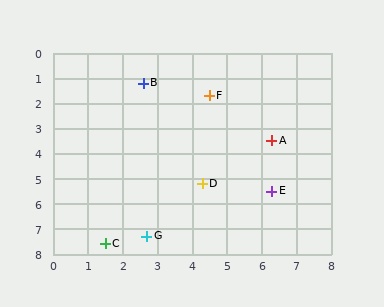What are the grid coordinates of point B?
Point B is at approximately (2.6, 1.2).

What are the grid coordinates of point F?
Point F is at approximately (4.5, 1.7).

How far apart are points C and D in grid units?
Points C and D are about 3.7 grid units apart.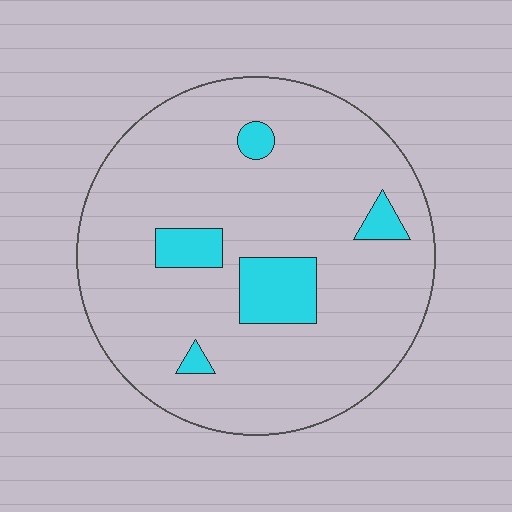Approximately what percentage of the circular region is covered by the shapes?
Approximately 10%.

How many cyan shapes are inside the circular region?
5.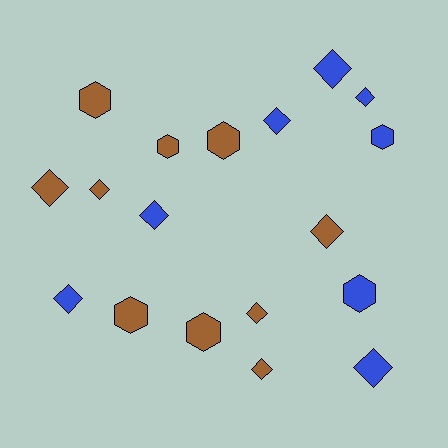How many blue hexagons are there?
There are 2 blue hexagons.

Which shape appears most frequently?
Diamond, with 11 objects.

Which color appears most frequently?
Brown, with 10 objects.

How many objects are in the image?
There are 18 objects.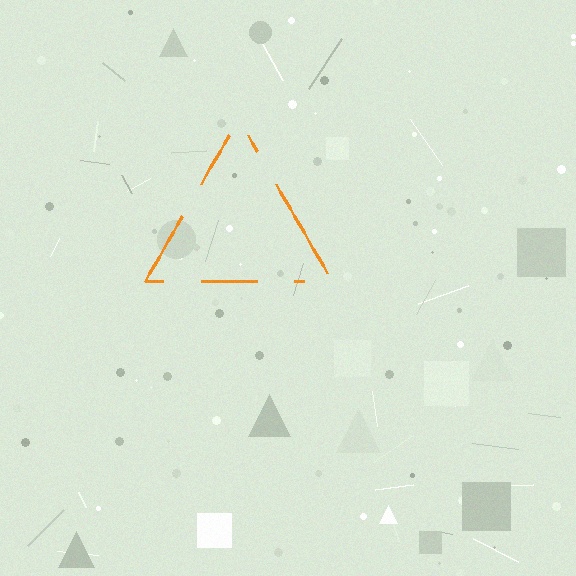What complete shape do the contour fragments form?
The contour fragments form a triangle.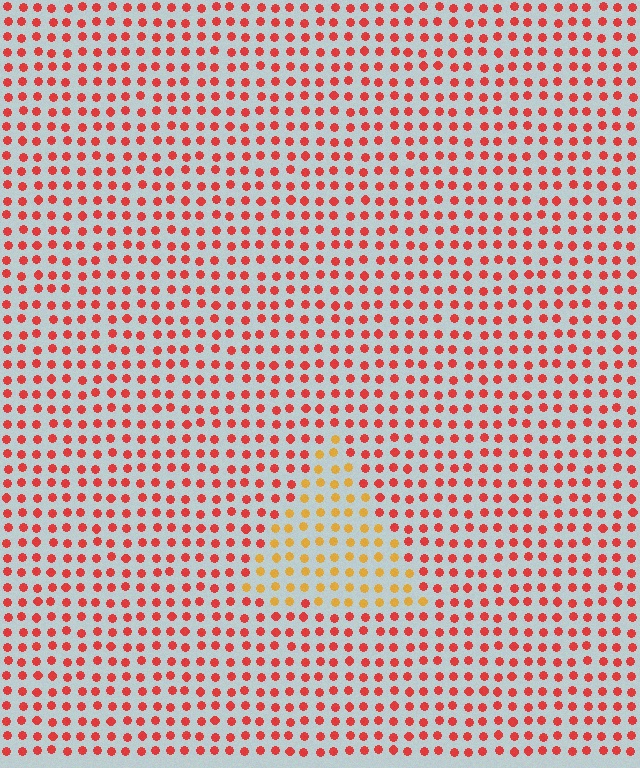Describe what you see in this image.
The image is filled with small red elements in a uniform arrangement. A triangle-shaped region is visible where the elements are tinted to a slightly different hue, forming a subtle color boundary.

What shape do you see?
I see a triangle.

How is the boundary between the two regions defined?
The boundary is defined purely by a slight shift in hue (about 41 degrees). Spacing, size, and orientation are identical on both sides.